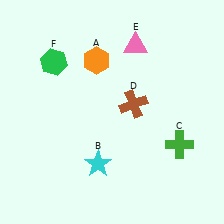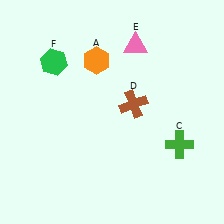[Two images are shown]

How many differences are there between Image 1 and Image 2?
There is 1 difference between the two images.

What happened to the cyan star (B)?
The cyan star (B) was removed in Image 2. It was in the bottom-left area of Image 1.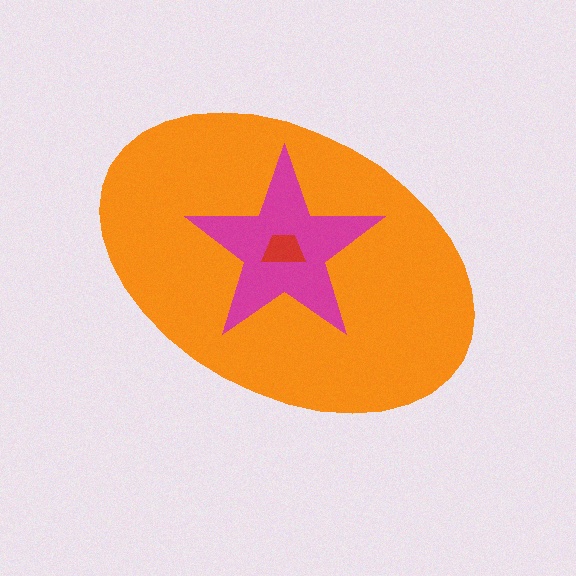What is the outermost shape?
The orange ellipse.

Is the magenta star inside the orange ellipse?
Yes.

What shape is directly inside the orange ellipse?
The magenta star.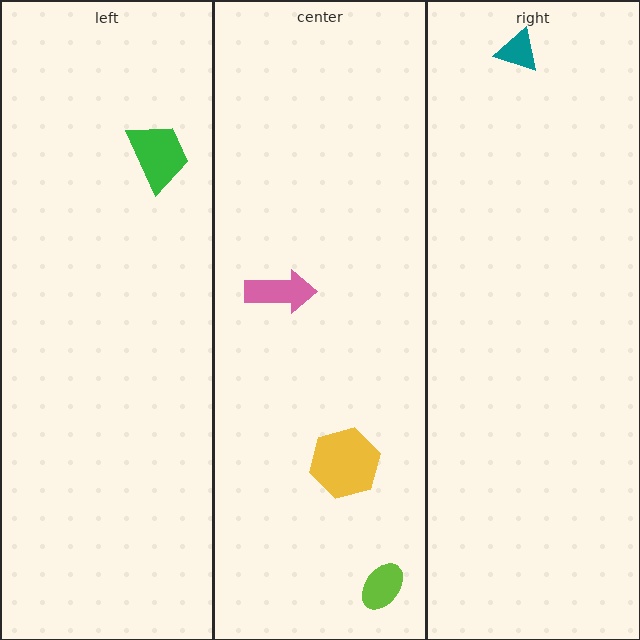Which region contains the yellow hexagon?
The center region.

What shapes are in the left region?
The green trapezoid.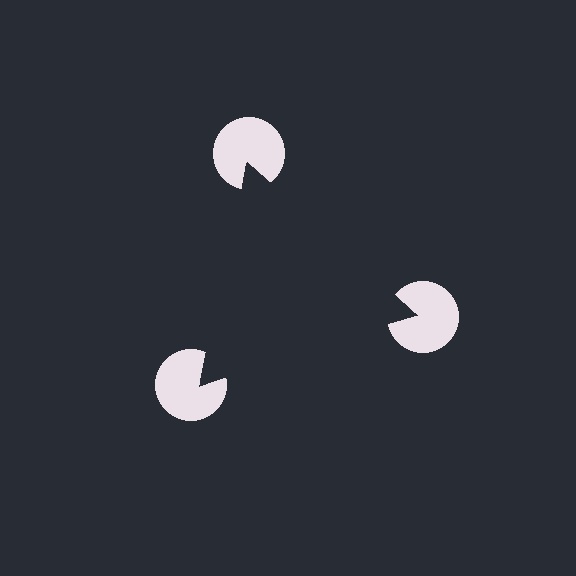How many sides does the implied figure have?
3 sides.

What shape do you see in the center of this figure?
An illusory triangle — its edges are inferred from the aligned wedge cuts in the pac-man discs, not physically drawn.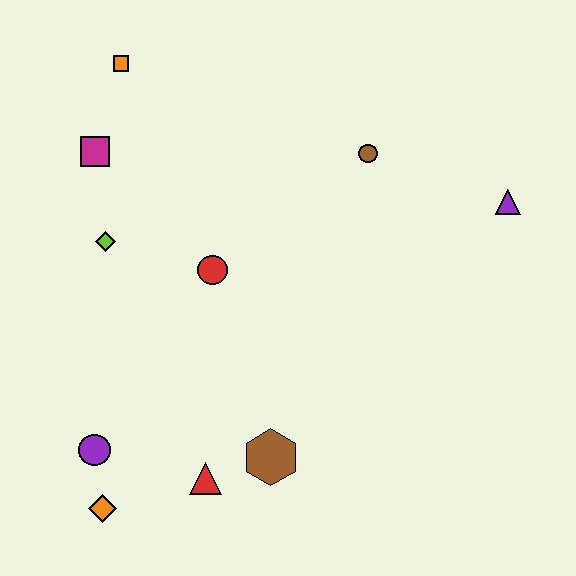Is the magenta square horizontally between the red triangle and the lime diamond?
No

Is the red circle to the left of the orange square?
No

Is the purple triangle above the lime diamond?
Yes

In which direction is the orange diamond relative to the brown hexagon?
The orange diamond is to the left of the brown hexagon.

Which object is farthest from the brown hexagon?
The orange square is farthest from the brown hexagon.